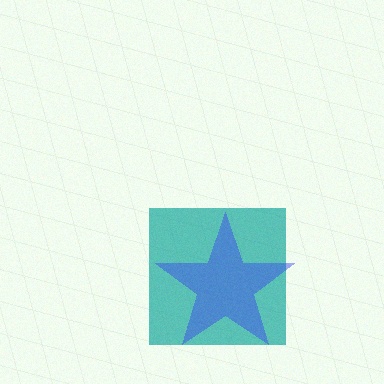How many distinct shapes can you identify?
There are 2 distinct shapes: a teal square, a blue star.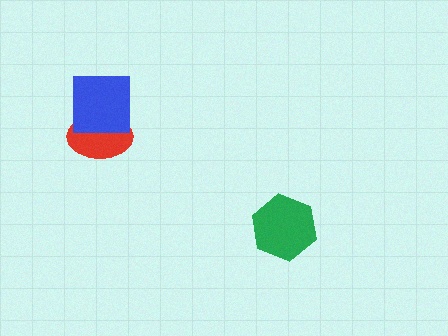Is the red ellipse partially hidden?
Yes, it is partially covered by another shape.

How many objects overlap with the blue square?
1 object overlaps with the blue square.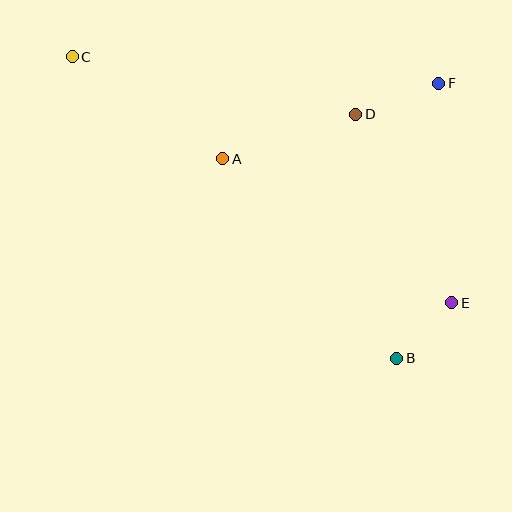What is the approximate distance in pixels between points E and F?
The distance between E and F is approximately 220 pixels.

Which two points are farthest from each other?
Points C and E are farthest from each other.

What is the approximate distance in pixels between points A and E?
The distance between A and E is approximately 270 pixels.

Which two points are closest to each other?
Points B and E are closest to each other.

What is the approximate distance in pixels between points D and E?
The distance between D and E is approximately 212 pixels.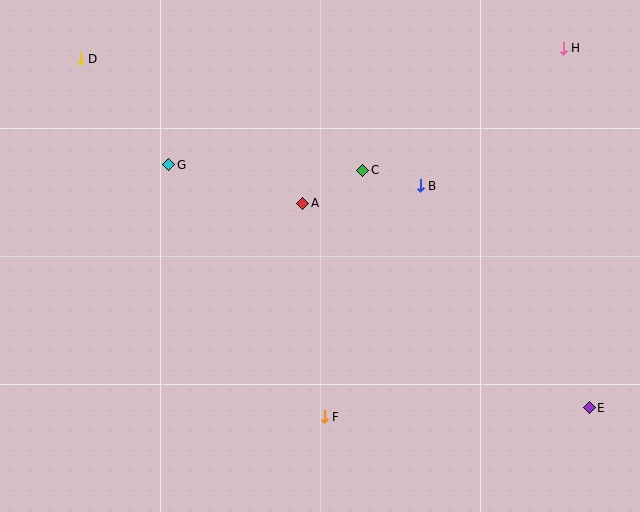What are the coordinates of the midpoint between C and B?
The midpoint between C and B is at (392, 178).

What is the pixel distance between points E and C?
The distance between E and C is 328 pixels.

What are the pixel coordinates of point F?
Point F is at (324, 417).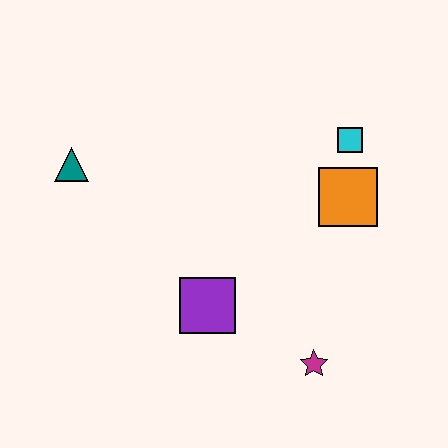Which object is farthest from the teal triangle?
The magenta star is farthest from the teal triangle.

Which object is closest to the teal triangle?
The purple square is closest to the teal triangle.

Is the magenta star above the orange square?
No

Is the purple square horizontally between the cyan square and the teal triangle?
Yes